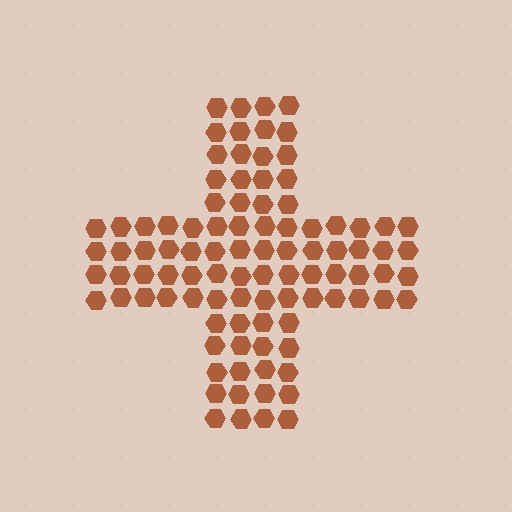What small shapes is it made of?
It is made of small hexagons.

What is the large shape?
The large shape is a cross.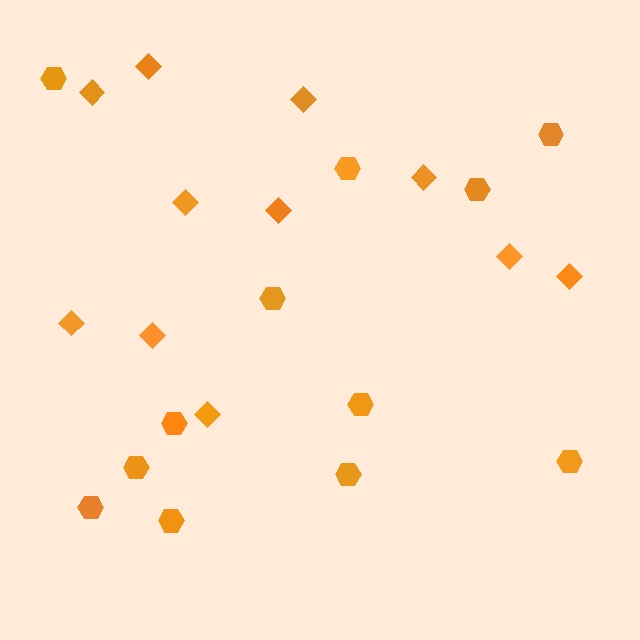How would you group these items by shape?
There are 2 groups: one group of diamonds (11) and one group of hexagons (12).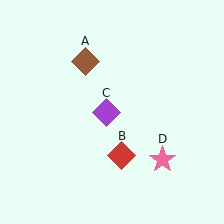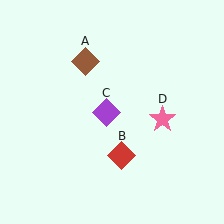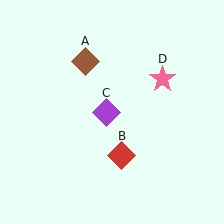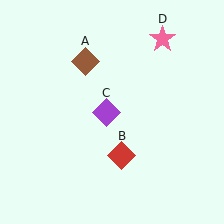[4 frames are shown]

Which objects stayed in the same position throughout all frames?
Brown diamond (object A) and red diamond (object B) and purple diamond (object C) remained stationary.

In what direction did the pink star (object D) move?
The pink star (object D) moved up.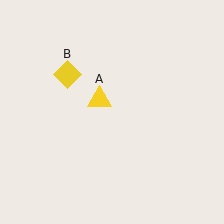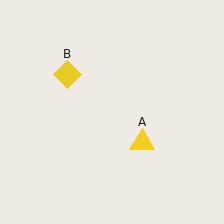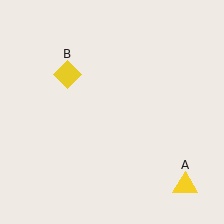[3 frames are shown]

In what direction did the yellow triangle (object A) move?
The yellow triangle (object A) moved down and to the right.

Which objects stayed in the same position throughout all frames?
Yellow diamond (object B) remained stationary.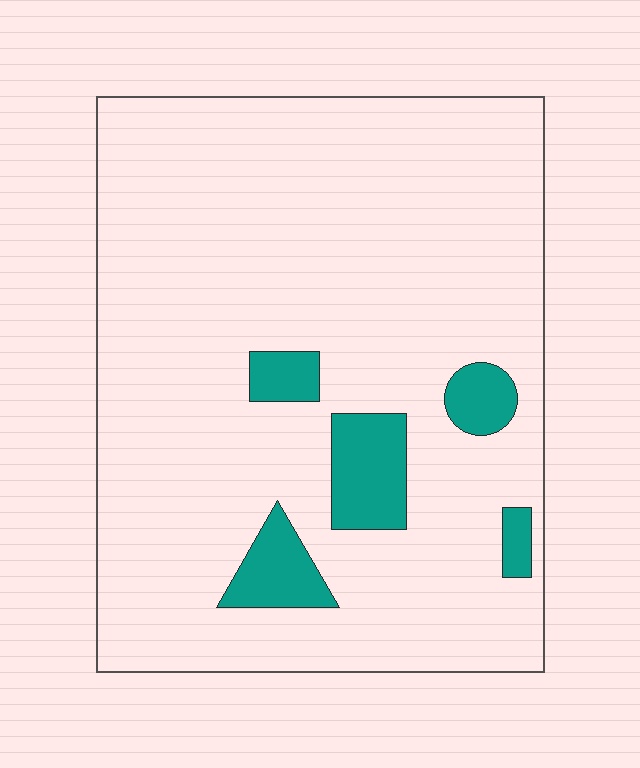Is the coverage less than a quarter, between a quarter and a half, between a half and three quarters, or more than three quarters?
Less than a quarter.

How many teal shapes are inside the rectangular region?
5.